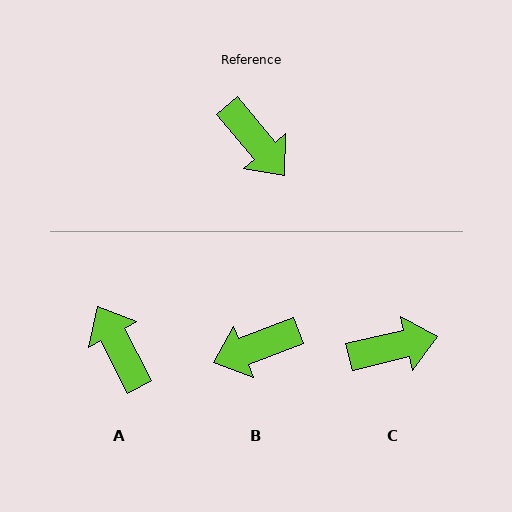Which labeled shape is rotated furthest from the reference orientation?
A, about 168 degrees away.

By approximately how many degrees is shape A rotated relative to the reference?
Approximately 168 degrees counter-clockwise.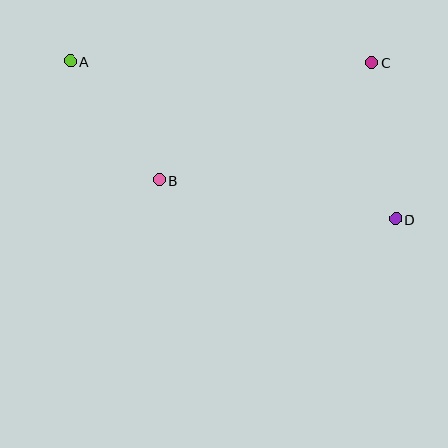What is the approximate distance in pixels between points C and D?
The distance between C and D is approximately 158 pixels.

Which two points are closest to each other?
Points A and B are closest to each other.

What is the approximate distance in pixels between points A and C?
The distance between A and C is approximately 301 pixels.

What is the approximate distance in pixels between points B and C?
The distance between B and C is approximately 243 pixels.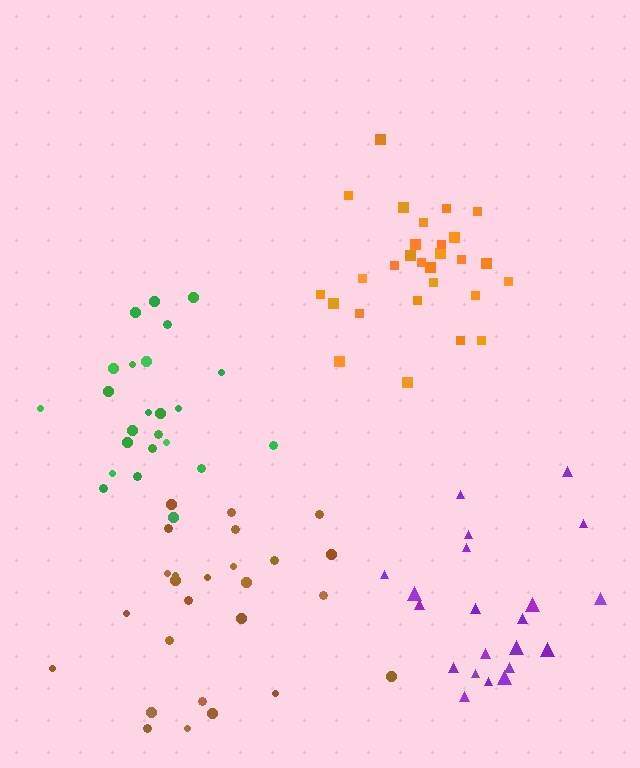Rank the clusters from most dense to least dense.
orange, green, purple, brown.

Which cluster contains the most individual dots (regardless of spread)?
Orange (28).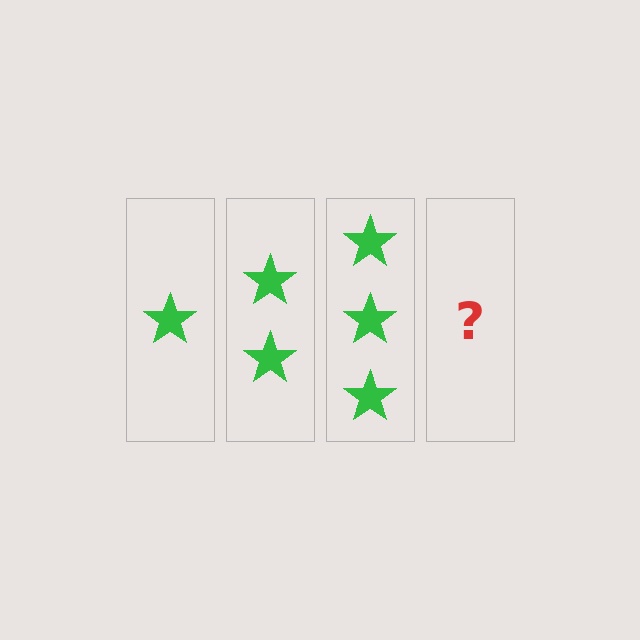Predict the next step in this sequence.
The next step is 4 stars.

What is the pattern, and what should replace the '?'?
The pattern is that each step adds one more star. The '?' should be 4 stars.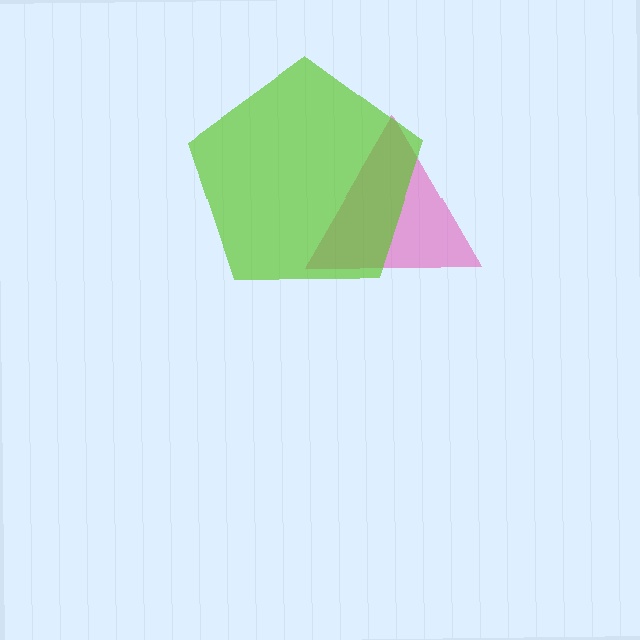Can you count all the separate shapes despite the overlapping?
Yes, there are 2 separate shapes.